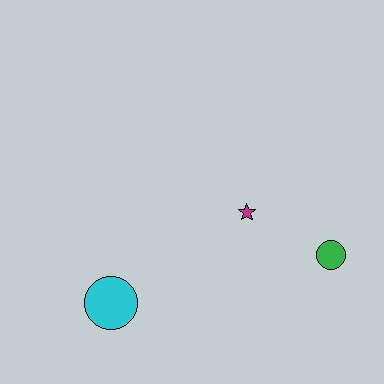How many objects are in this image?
There are 3 objects.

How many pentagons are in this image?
There are no pentagons.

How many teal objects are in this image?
There are no teal objects.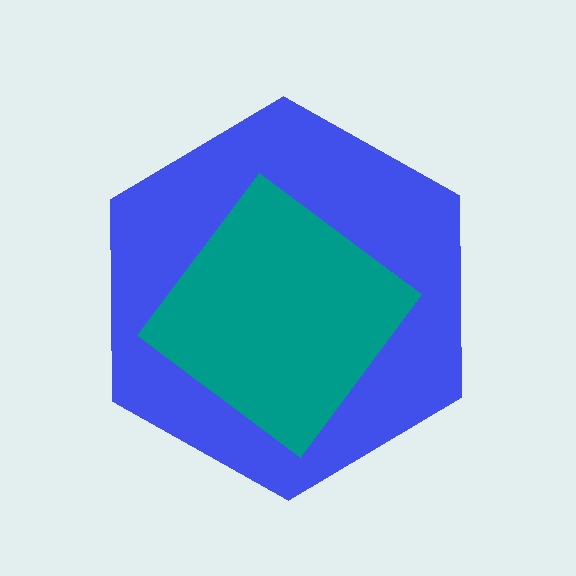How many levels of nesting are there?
2.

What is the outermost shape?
The blue hexagon.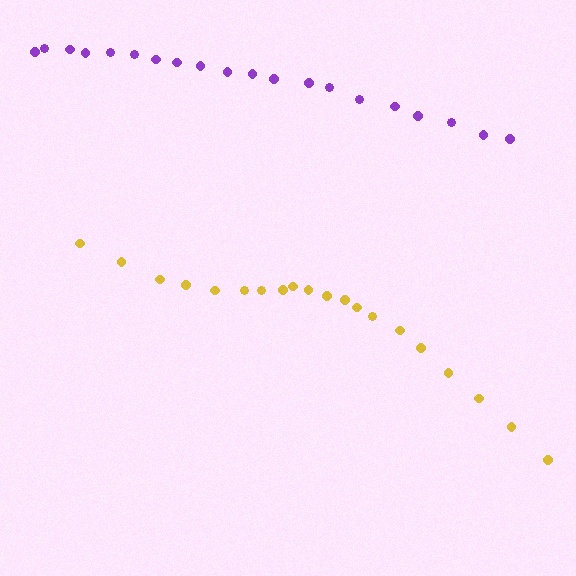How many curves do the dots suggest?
There are 2 distinct paths.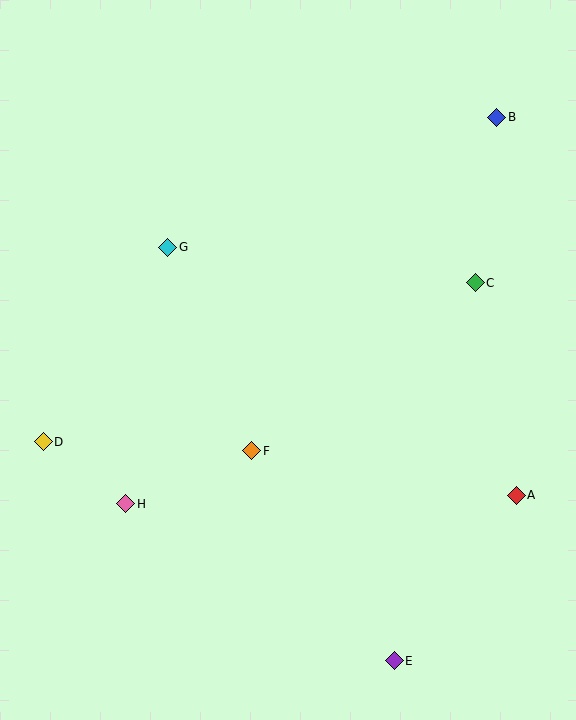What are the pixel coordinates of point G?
Point G is at (168, 247).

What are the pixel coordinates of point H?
Point H is at (126, 504).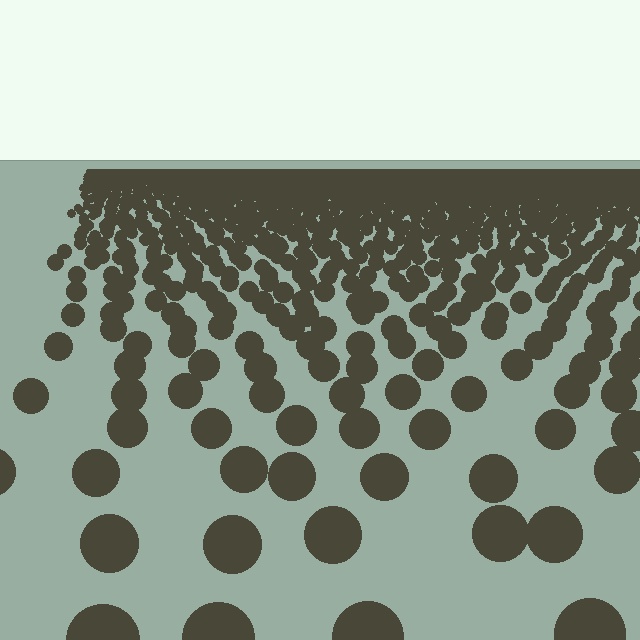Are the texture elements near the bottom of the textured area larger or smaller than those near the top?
Larger. Near the bottom, elements are closer to the viewer and appear at a bigger on-screen size.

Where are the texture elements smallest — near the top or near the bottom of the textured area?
Near the top.